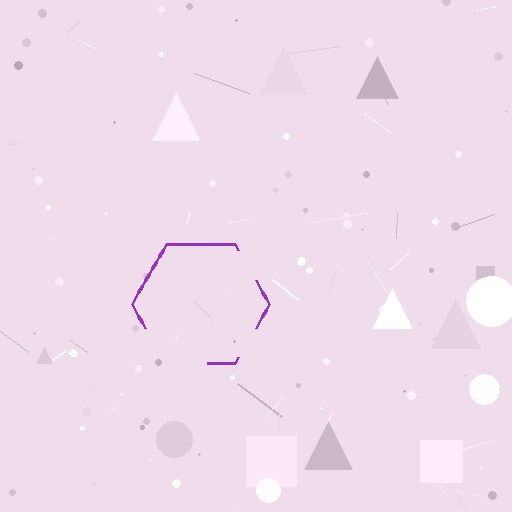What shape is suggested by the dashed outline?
The dashed outline suggests a hexagon.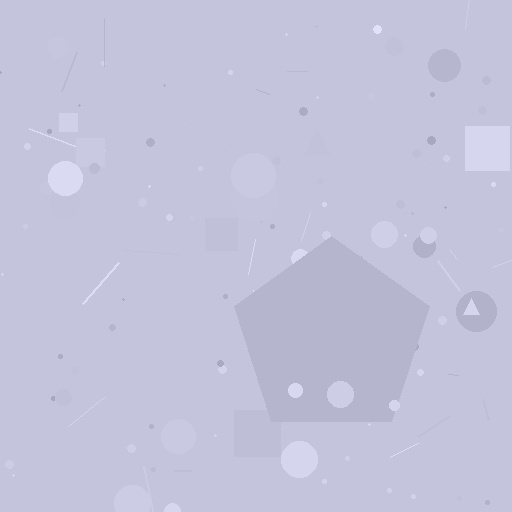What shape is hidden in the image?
A pentagon is hidden in the image.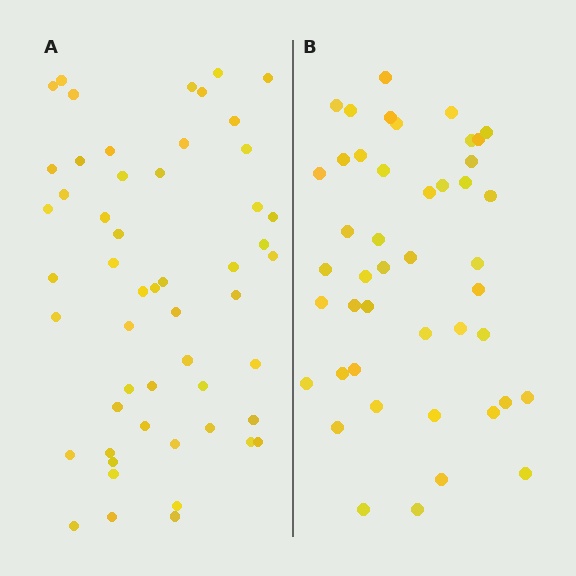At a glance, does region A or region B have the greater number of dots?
Region A (the left region) has more dots.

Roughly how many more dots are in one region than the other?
Region A has roughly 8 or so more dots than region B.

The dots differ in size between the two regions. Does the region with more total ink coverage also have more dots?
No. Region B has more total ink coverage because its dots are larger, but region A actually contains more individual dots. Total area can be misleading — the number of items is what matters here.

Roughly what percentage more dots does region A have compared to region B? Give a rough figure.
About 20% more.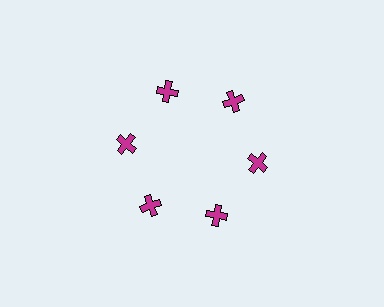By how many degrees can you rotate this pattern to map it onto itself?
The pattern maps onto itself every 60 degrees of rotation.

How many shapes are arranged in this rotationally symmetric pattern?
There are 6 shapes, arranged in 6 groups of 1.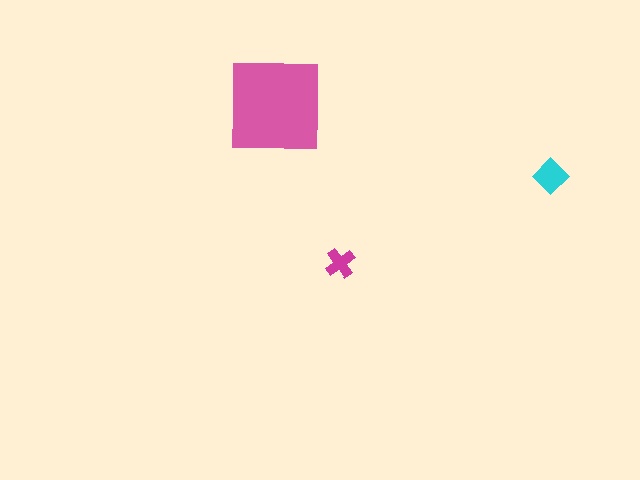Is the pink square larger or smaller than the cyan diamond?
Larger.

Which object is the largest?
The pink square.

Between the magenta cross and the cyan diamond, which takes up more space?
The cyan diamond.